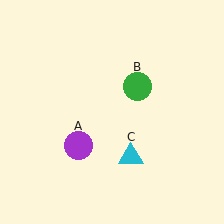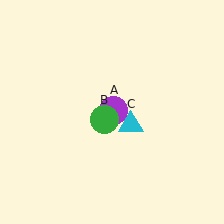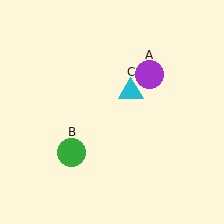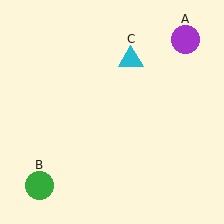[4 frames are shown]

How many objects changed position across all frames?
3 objects changed position: purple circle (object A), green circle (object B), cyan triangle (object C).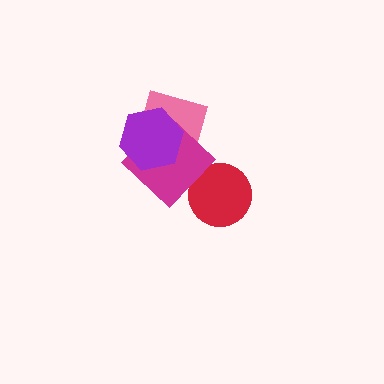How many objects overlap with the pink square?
2 objects overlap with the pink square.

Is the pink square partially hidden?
Yes, it is partially covered by another shape.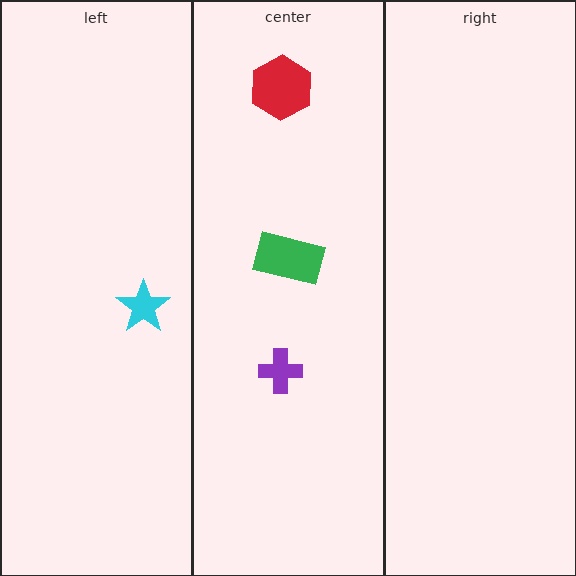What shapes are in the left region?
The cyan star.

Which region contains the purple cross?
The center region.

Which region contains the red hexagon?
The center region.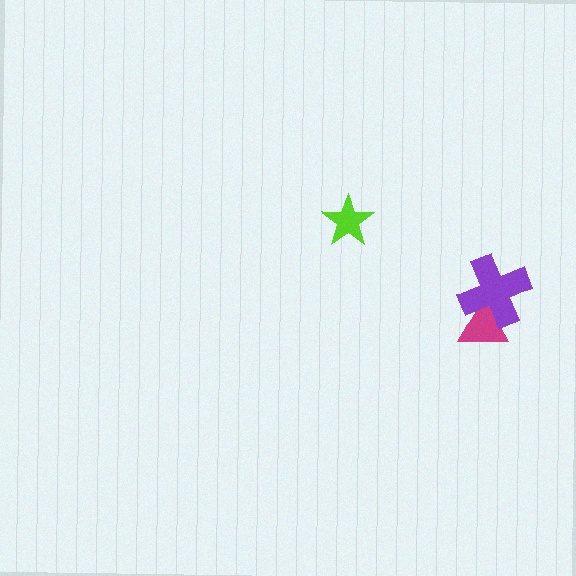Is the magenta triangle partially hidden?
Yes, it is partially covered by another shape.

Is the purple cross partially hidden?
No, no other shape covers it.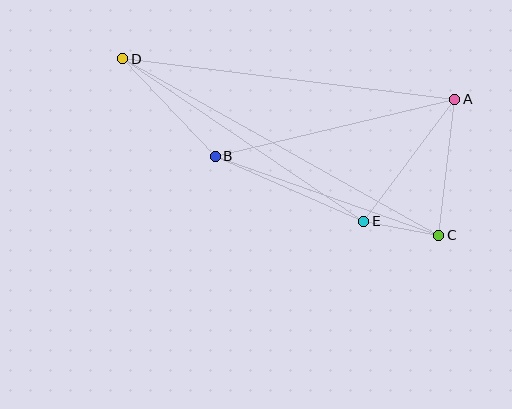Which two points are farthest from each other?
Points C and D are farthest from each other.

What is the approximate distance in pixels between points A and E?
The distance between A and E is approximately 152 pixels.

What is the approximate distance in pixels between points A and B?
The distance between A and B is approximately 246 pixels.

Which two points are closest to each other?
Points C and E are closest to each other.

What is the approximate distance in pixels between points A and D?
The distance between A and D is approximately 334 pixels.